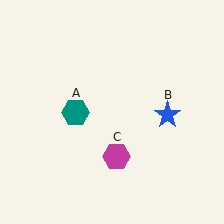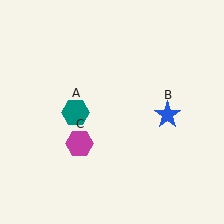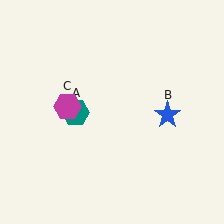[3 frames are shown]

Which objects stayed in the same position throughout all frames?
Teal hexagon (object A) and blue star (object B) remained stationary.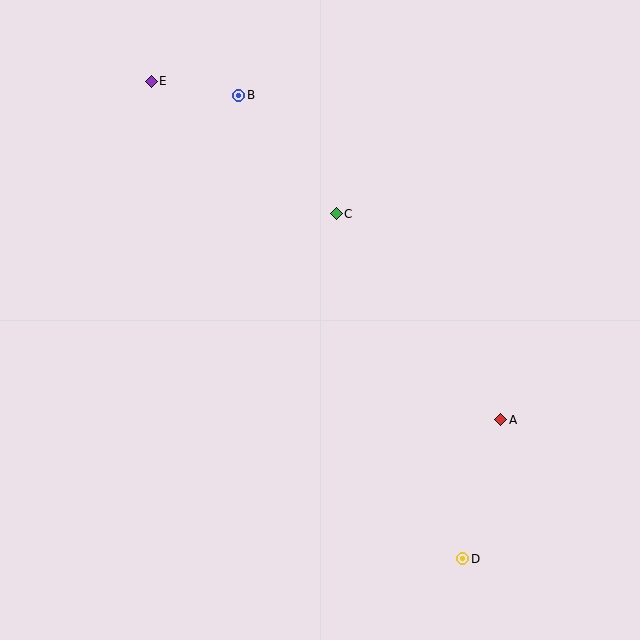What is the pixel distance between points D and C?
The distance between D and C is 368 pixels.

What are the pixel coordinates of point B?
Point B is at (239, 95).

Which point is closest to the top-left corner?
Point E is closest to the top-left corner.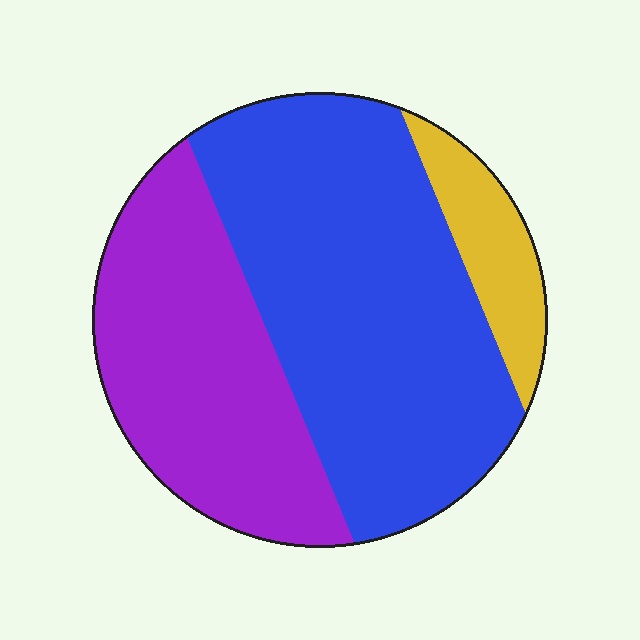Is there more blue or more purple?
Blue.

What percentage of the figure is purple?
Purple takes up about one third (1/3) of the figure.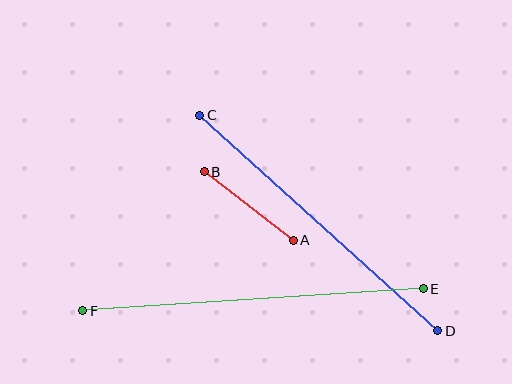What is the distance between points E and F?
The distance is approximately 341 pixels.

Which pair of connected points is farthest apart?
Points E and F are farthest apart.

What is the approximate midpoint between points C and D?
The midpoint is at approximately (319, 223) pixels.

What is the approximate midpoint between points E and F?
The midpoint is at approximately (253, 300) pixels.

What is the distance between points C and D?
The distance is approximately 321 pixels.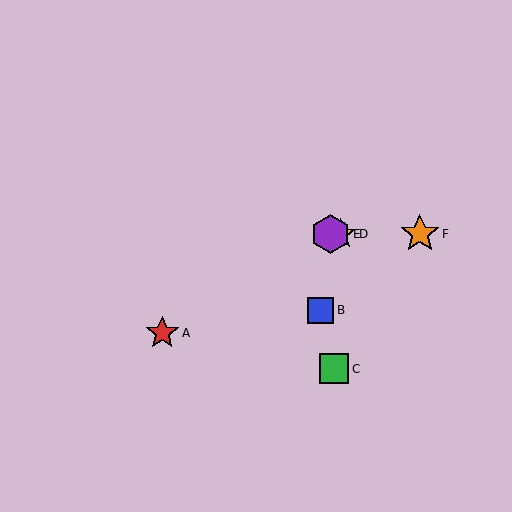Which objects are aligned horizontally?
Objects D, E, F are aligned horizontally.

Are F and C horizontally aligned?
No, F is at y≈234 and C is at y≈369.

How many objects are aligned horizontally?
3 objects (D, E, F) are aligned horizontally.